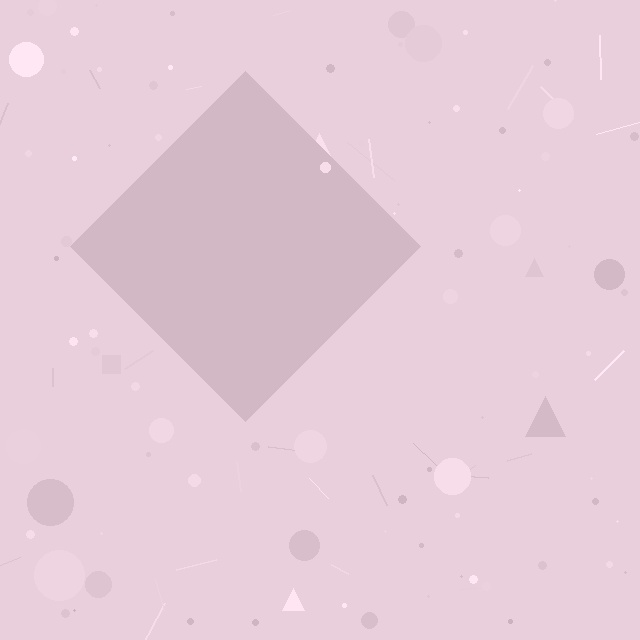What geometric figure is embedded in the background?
A diamond is embedded in the background.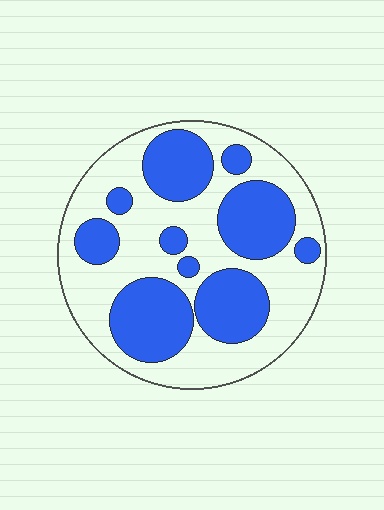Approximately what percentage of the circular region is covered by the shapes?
Approximately 40%.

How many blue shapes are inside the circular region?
10.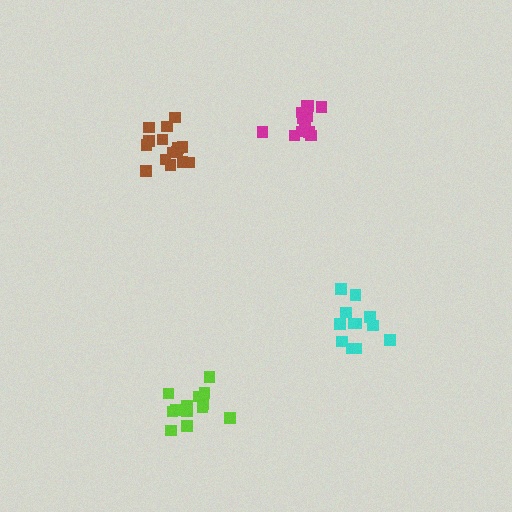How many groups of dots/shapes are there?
There are 4 groups.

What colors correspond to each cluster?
The clusters are colored: lime, cyan, magenta, brown.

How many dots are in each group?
Group 1: 15 dots, Group 2: 12 dots, Group 3: 12 dots, Group 4: 15 dots (54 total).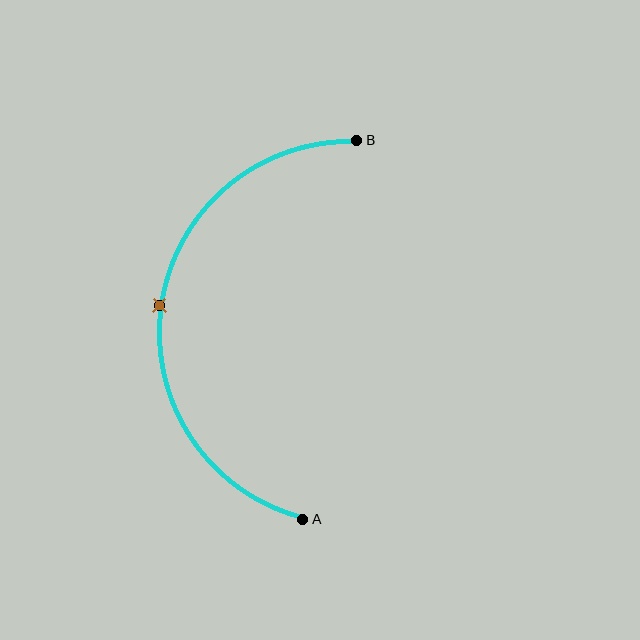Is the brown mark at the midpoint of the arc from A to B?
Yes. The brown mark lies on the arc at equal arc-length from both A and B — it is the arc midpoint.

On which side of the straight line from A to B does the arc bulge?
The arc bulges to the left of the straight line connecting A and B.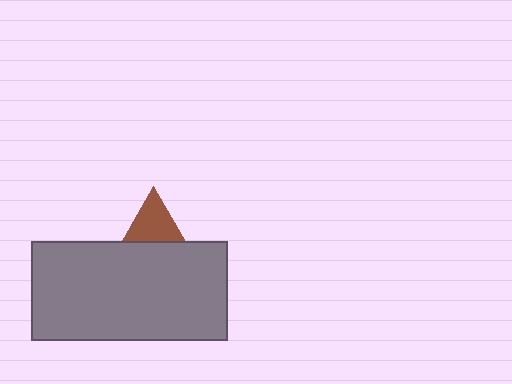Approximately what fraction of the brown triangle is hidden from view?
Roughly 60% of the brown triangle is hidden behind the gray rectangle.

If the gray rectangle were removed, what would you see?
You would see the complete brown triangle.